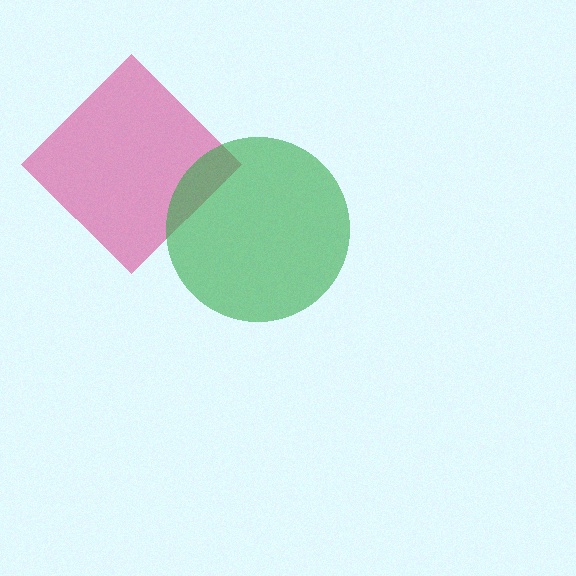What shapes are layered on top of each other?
The layered shapes are: a pink diamond, a green circle.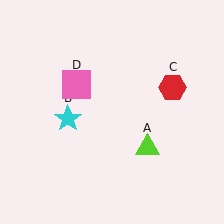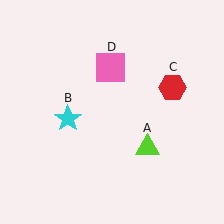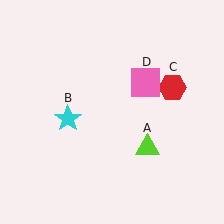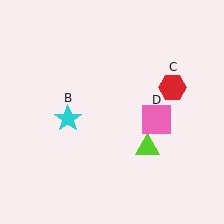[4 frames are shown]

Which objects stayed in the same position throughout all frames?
Lime triangle (object A) and cyan star (object B) and red hexagon (object C) remained stationary.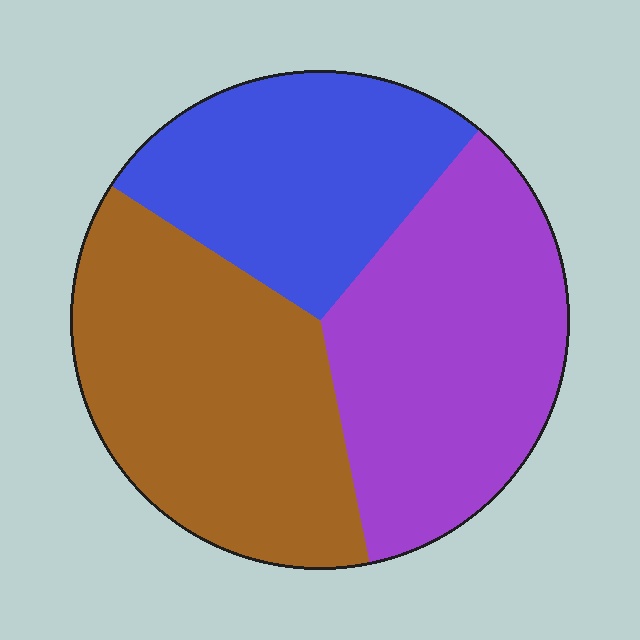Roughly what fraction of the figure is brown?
Brown covers 37% of the figure.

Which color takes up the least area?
Blue, at roughly 25%.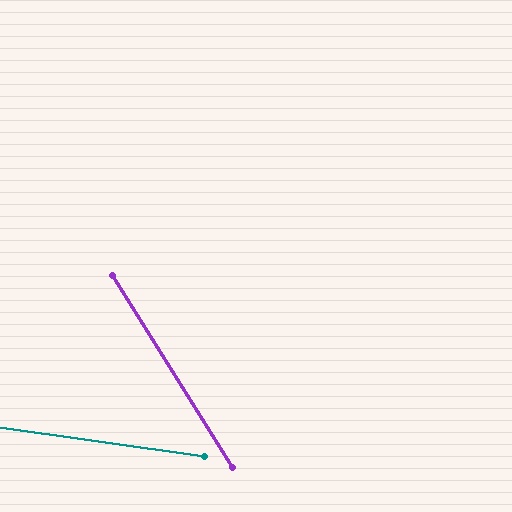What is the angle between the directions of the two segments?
Approximately 50 degrees.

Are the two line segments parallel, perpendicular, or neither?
Neither parallel nor perpendicular — they differ by about 50°.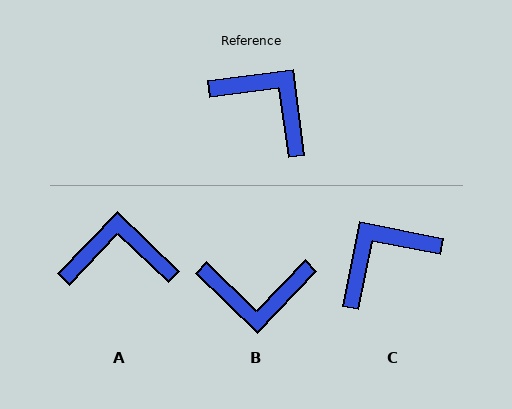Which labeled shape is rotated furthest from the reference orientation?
B, about 141 degrees away.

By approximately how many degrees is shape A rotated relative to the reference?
Approximately 39 degrees counter-clockwise.